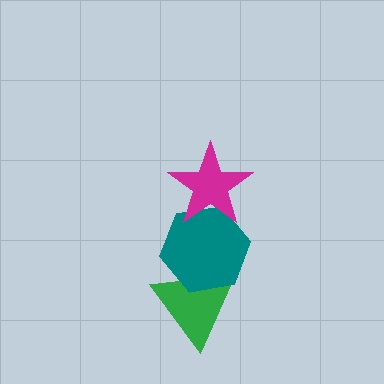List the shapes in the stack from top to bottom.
From top to bottom: the magenta star, the teal hexagon, the green triangle.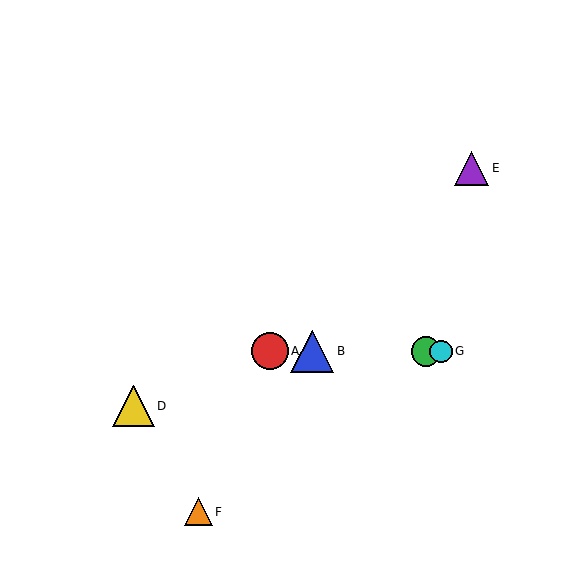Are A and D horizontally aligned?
No, A is at y≈351 and D is at y≈406.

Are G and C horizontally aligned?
Yes, both are at y≈351.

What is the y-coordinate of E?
Object E is at y≈168.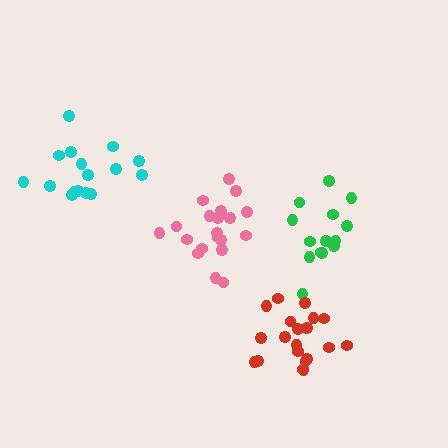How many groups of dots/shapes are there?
There are 4 groups.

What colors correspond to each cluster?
The clusters are colored: green, red, pink, cyan.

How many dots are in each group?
Group 1: 14 dots, Group 2: 20 dots, Group 3: 20 dots, Group 4: 16 dots (70 total).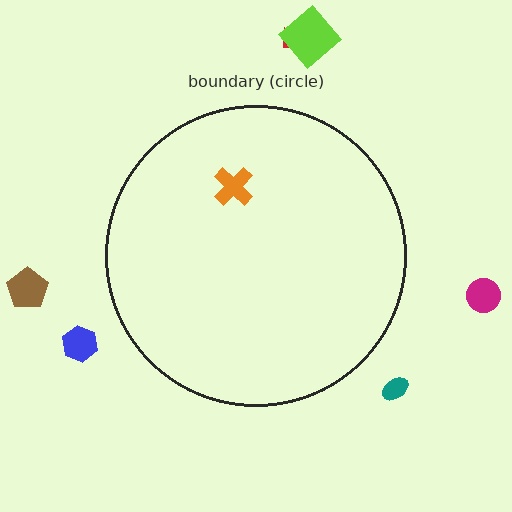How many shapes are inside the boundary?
1 inside, 6 outside.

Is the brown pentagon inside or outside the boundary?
Outside.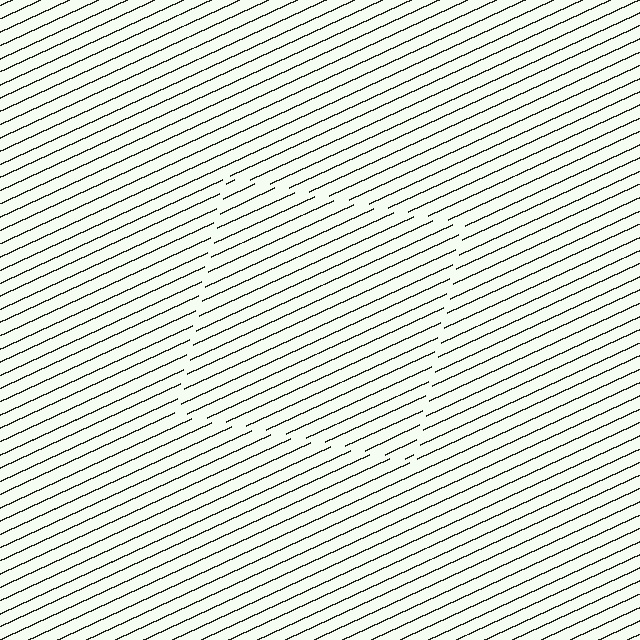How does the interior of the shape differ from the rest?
The interior of the shape contains the same grating, shifted by half a period — the contour is defined by the phase discontinuity where line-ends from the inner and outer gratings abut.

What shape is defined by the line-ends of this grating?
An illusory square. The interior of the shape contains the same grating, shifted by half a period — the contour is defined by the phase discontinuity where line-ends from the inner and outer gratings abut.